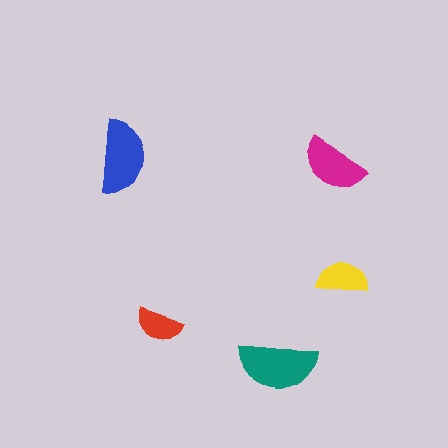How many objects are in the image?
There are 5 objects in the image.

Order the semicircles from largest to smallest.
the teal one, the blue one, the magenta one, the yellow one, the red one.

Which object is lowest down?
The teal semicircle is bottommost.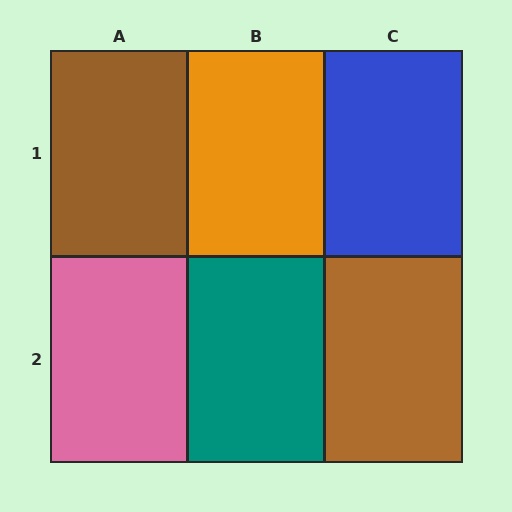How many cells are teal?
1 cell is teal.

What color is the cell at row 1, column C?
Blue.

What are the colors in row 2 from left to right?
Pink, teal, brown.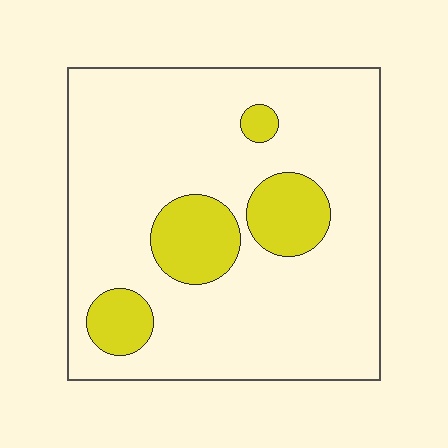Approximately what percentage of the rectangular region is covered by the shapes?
Approximately 15%.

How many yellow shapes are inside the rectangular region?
4.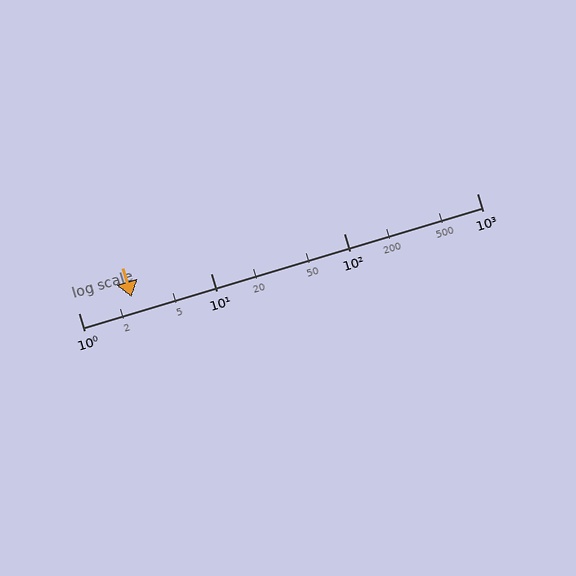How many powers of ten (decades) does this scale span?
The scale spans 3 decades, from 1 to 1000.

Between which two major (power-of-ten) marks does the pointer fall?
The pointer is between 1 and 10.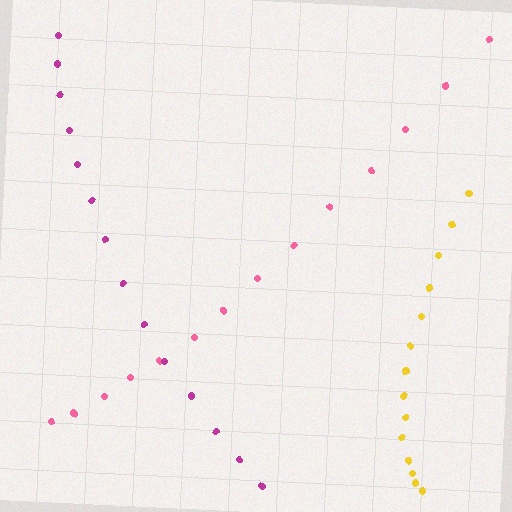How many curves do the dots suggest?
There are 3 distinct paths.